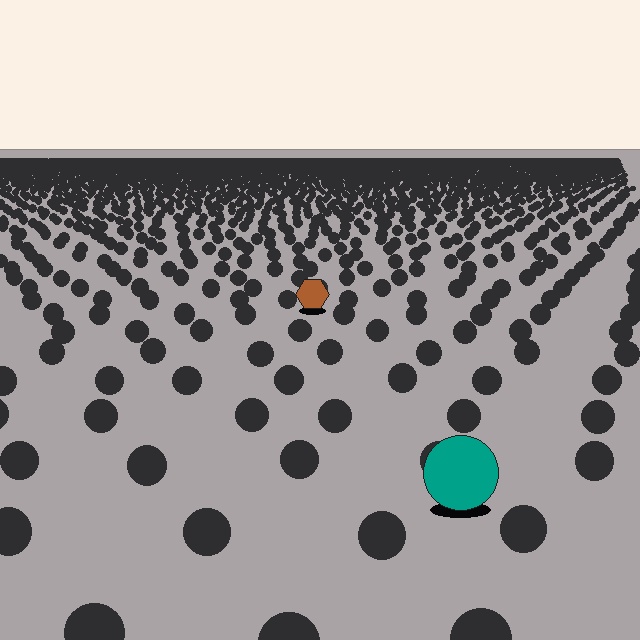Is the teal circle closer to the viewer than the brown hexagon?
Yes. The teal circle is closer — you can tell from the texture gradient: the ground texture is coarser near it.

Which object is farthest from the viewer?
The brown hexagon is farthest from the viewer. It appears smaller and the ground texture around it is denser.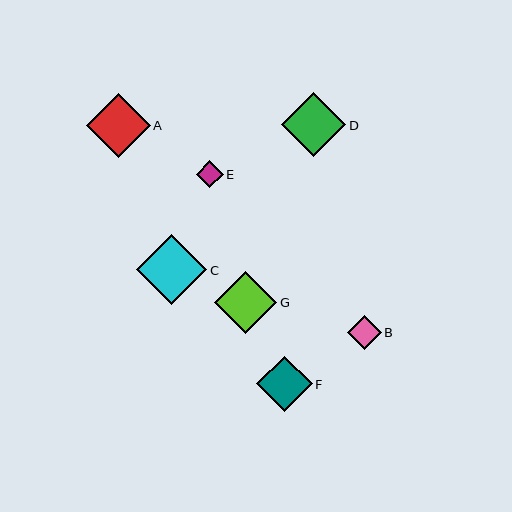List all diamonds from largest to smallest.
From largest to smallest: C, A, D, G, F, B, E.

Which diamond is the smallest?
Diamond E is the smallest with a size of approximately 27 pixels.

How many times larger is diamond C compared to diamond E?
Diamond C is approximately 2.6 times the size of diamond E.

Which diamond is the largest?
Diamond C is the largest with a size of approximately 70 pixels.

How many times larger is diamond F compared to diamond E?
Diamond F is approximately 2.0 times the size of diamond E.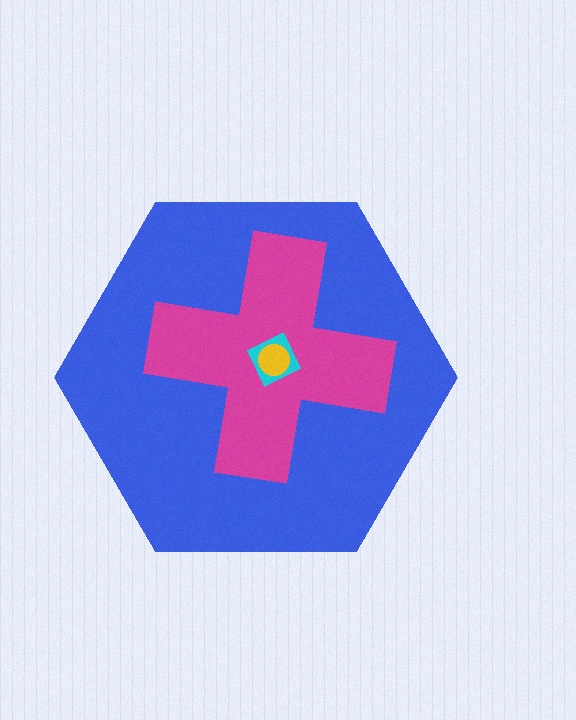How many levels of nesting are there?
4.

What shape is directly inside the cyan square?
The yellow circle.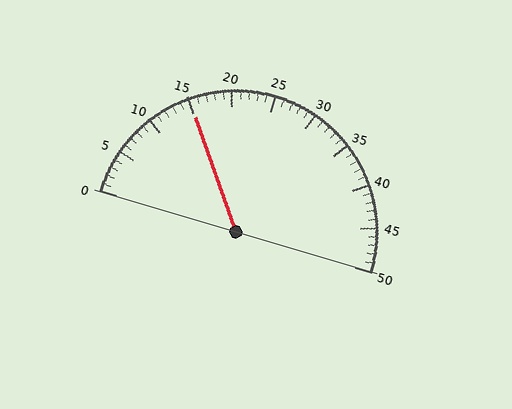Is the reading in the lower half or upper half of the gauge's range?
The reading is in the lower half of the range (0 to 50).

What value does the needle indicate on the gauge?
The needle indicates approximately 15.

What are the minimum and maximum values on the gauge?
The gauge ranges from 0 to 50.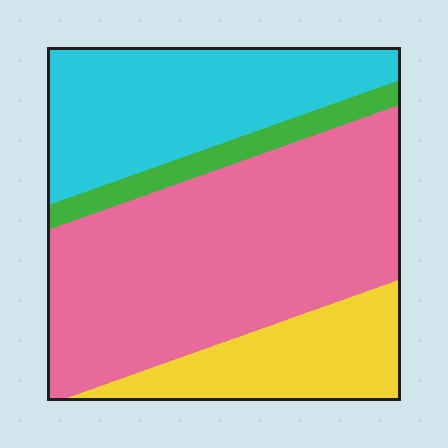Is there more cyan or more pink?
Pink.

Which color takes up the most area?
Pink, at roughly 50%.